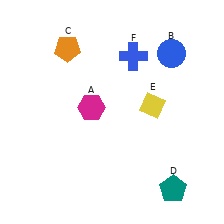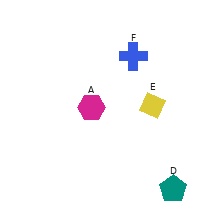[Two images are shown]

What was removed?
The orange pentagon (C), the blue circle (B) were removed in Image 2.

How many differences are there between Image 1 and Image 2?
There are 2 differences between the two images.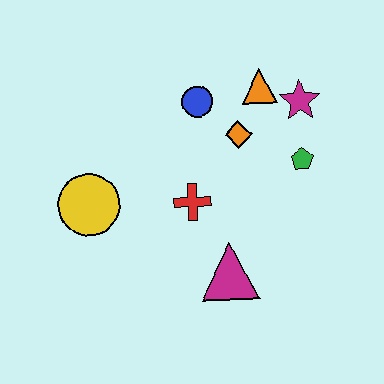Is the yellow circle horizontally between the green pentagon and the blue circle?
No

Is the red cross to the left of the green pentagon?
Yes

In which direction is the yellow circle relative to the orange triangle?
The yellow circle is to the left of the orange triangle.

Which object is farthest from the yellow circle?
The magenta star is farthest from the yellow circle.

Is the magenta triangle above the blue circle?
No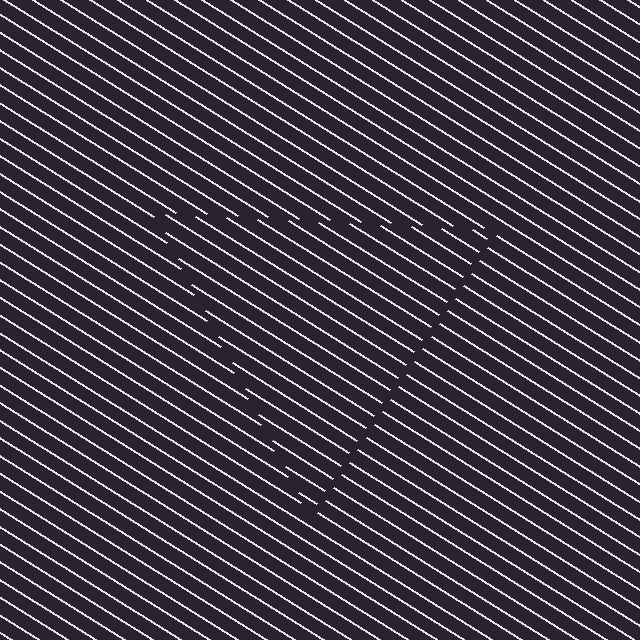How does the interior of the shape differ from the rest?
The interior of the shape contains the same grating, shifted by half a period — the contour is defined by the phase discontinuity where line-ends from the inner and outer gratings abut.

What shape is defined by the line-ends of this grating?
An illusory triangle. The interior of the shape contains the same grating, shifted by half a period — the contour is defined by the phase discontinuity where line-ends from the inner and outer gratings abut.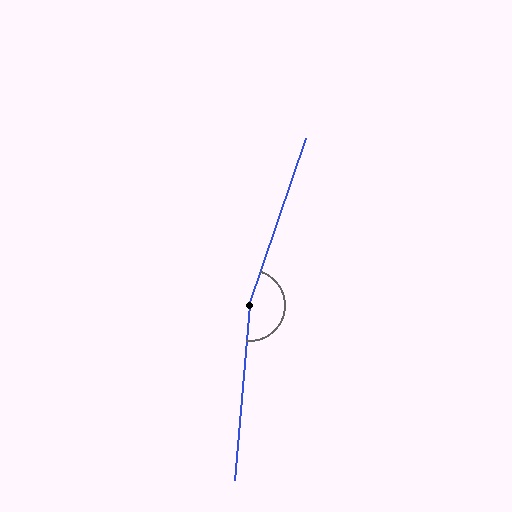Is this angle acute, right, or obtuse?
It is obtuse.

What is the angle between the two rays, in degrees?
Approximately 166 degrees.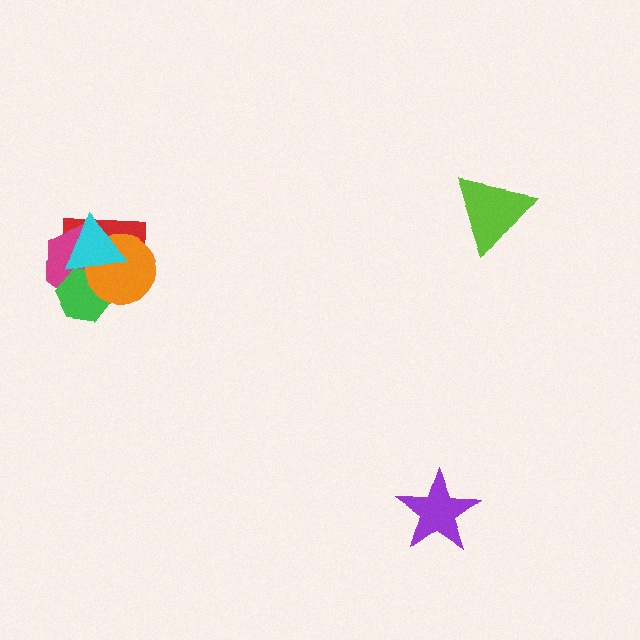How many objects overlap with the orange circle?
4 objects overlap with the orange circle.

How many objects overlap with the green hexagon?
4 objects overlap with the green hexagon.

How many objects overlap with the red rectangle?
4 objects overlap with the red rectangle.